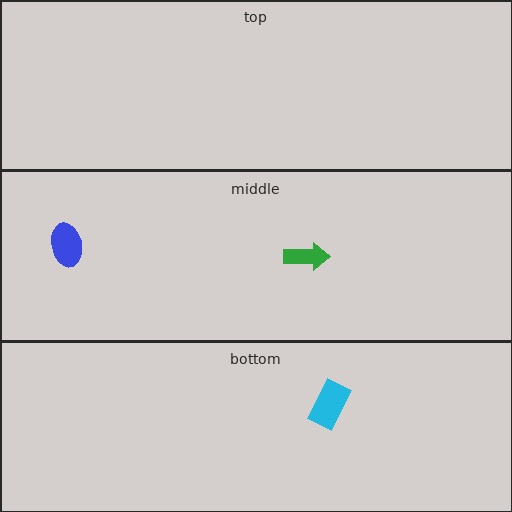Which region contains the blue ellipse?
The middle region.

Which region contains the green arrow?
The middle region.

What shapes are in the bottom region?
The cyan rectangle.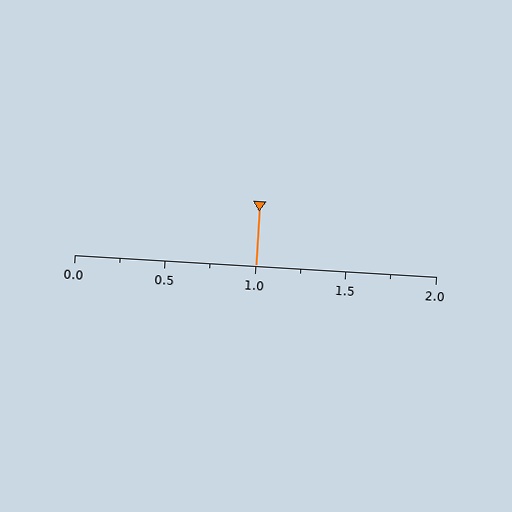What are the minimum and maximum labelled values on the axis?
The axis runs from 0.0 to 2.0.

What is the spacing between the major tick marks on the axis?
The major ticks are spaced 0.5 apart.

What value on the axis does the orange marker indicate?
The marker indicates approximately 1.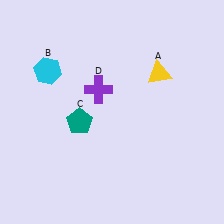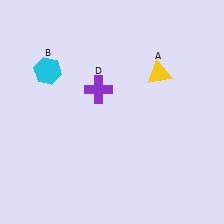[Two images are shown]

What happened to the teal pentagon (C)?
The teal pentagon (C) was removed in Image 2. It was in the bottom-left area of Image 1.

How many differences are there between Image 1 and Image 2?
There is 1 difference between the two images.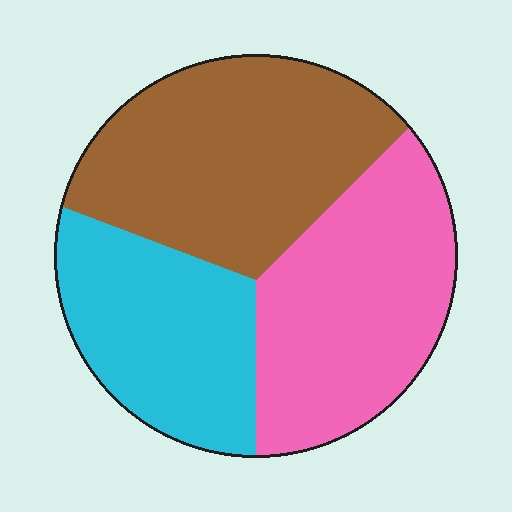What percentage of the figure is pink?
Pink takes up about one third (1/3) of the figure.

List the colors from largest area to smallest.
From largest to smallest: brown, pink, cyan.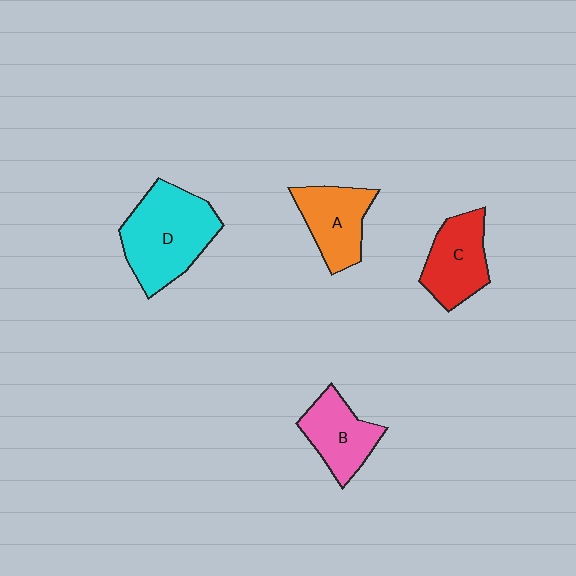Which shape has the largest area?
Shape D (cyan).